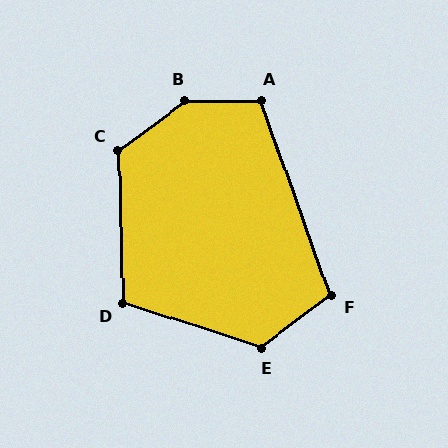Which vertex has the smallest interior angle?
F, at approximately 107 degrees.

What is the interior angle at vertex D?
Approximately 109 degrees (obtuse).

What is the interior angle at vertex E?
Approximately 126 degrees (obtuse).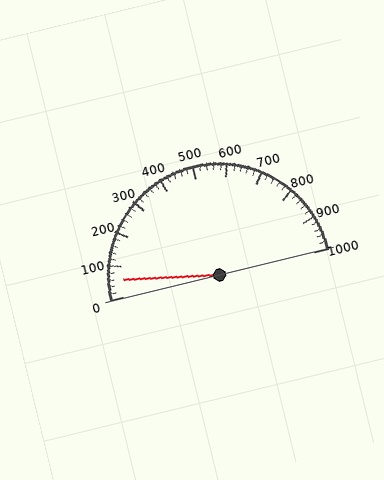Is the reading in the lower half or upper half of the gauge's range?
The reading is in the lower half of the range (0 to 1000).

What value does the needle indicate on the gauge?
The needle indicates approximately 60.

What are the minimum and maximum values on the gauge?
The gauge ranges from 0 to 1000.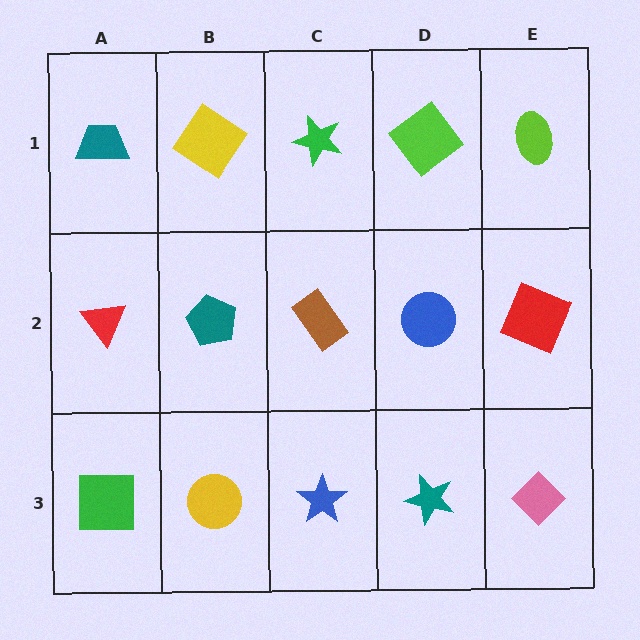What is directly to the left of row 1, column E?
A lime diamond.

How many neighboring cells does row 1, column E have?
2.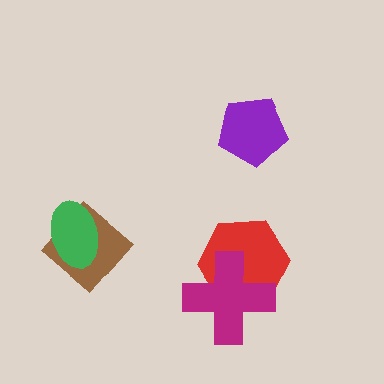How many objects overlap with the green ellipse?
1 object overlaps with the green ellipse.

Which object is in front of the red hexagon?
The magenta cross is in front of the red hexagon.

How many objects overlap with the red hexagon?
1 object overlaps with the red hexagon.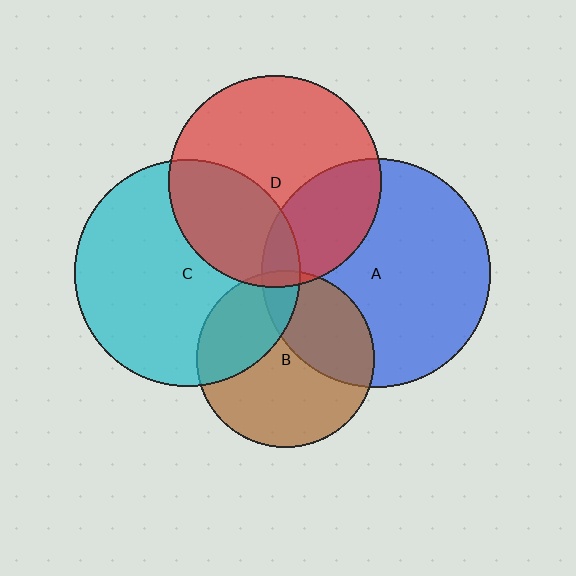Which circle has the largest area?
Circle A (blue).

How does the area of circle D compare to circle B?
Approximately 1.4 times.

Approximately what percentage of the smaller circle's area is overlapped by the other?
Approximately 35%.